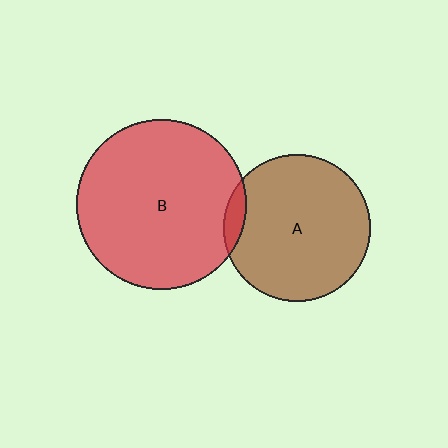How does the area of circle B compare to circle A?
Approximately 1.3 times.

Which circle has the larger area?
Circle B (red).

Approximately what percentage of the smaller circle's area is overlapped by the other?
Approximately 5%.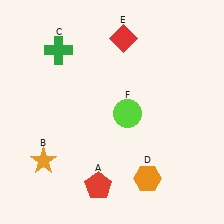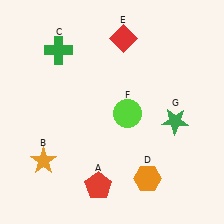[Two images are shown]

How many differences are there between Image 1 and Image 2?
There is 1 difference between the two images.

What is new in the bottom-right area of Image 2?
A green star (G) was added in the bottom-right area of Image 2.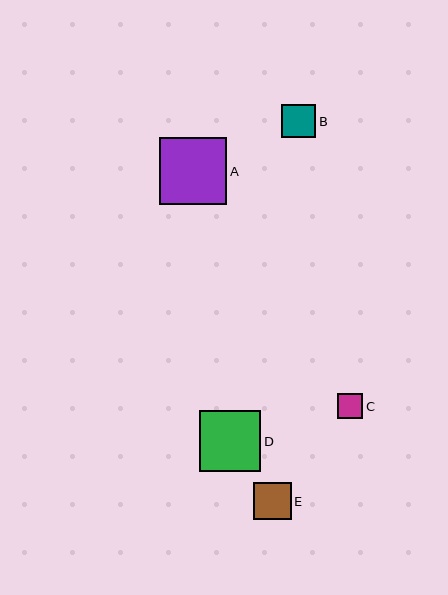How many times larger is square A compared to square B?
Square A is approximately 2.0 times the size of square B.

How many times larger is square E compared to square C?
Square E is approximately 1.5 times the size of square C.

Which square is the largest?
Square A is the largest with a size of approximately 67 pixels.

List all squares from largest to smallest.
From largest to smallest: A, D, E, B, C.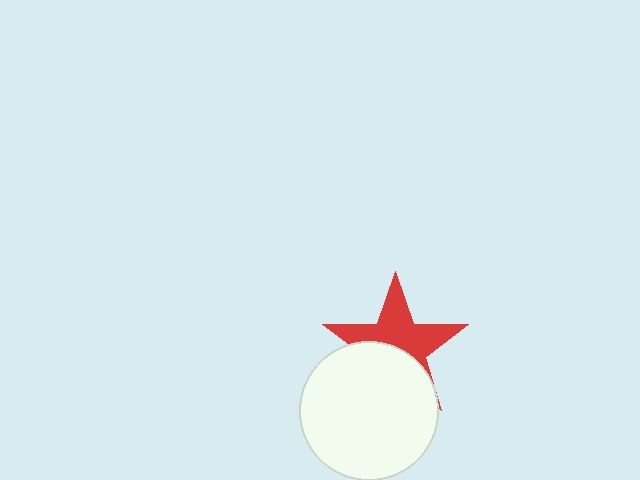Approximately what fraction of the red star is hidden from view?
Roughly 45% of the red star is hidden behind the white circle.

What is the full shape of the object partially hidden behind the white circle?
The partially hidden object is a red star.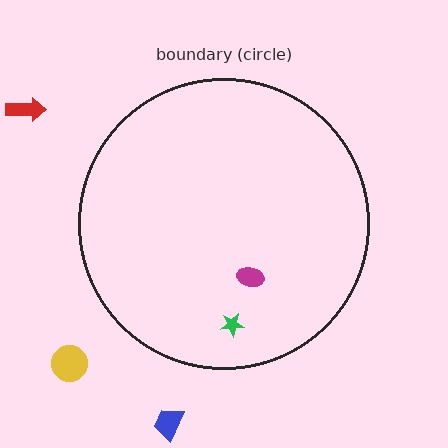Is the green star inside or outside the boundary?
Inside.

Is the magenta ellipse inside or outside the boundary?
Inside.